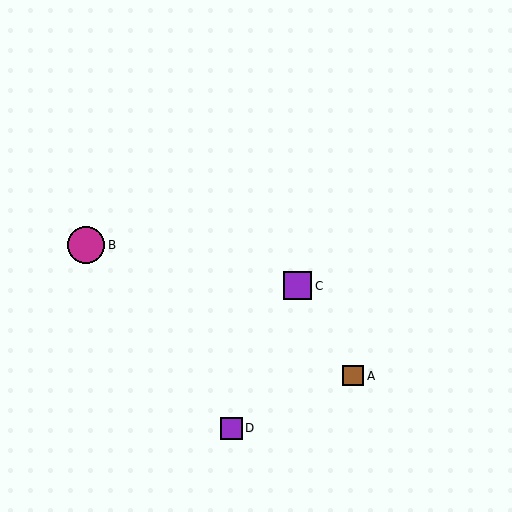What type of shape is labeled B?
Shape B is a magenta circle.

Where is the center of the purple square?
The center of the purple square is at (298, 286).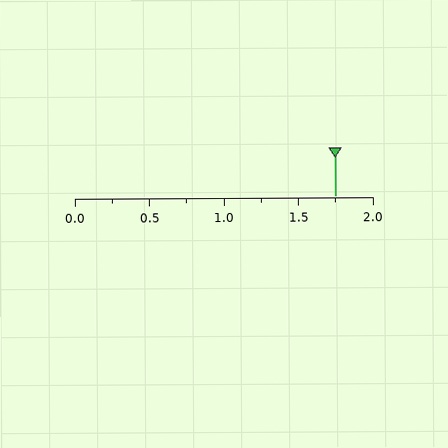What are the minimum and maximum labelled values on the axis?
The axis runs from 0.0 to 2.0.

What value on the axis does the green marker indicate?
The marker indicates approximately 1.75.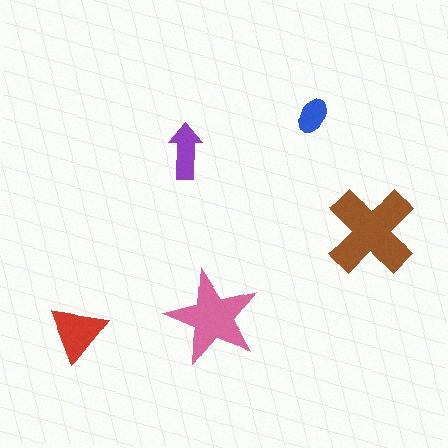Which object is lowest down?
The red triangle is bottommost.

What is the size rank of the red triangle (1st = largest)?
3rd.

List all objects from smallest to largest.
The blue ellipse, the purple arrow, the red triangle, the pink star, the brown cross.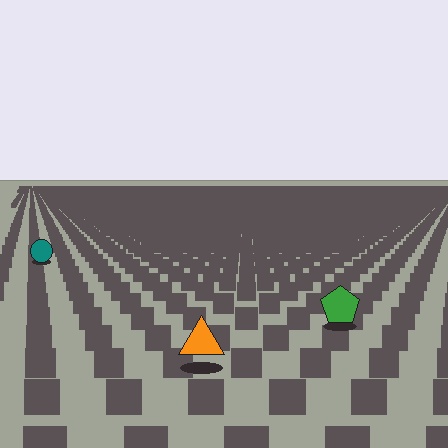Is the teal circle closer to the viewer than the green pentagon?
No. The green pentagon is closer — you can tell from the texture gradient: the ground texture is coarser near it.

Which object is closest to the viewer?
The orange triangle is closest. The texture marks near it are larger and more spread out.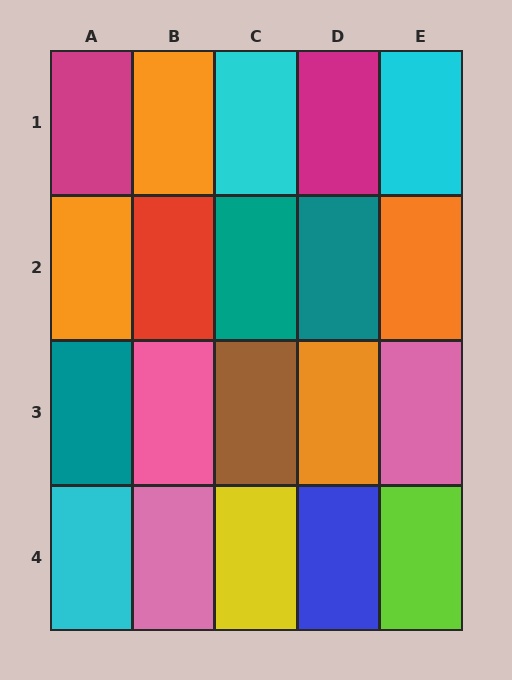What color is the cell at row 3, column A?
Teal.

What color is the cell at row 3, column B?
Pink.